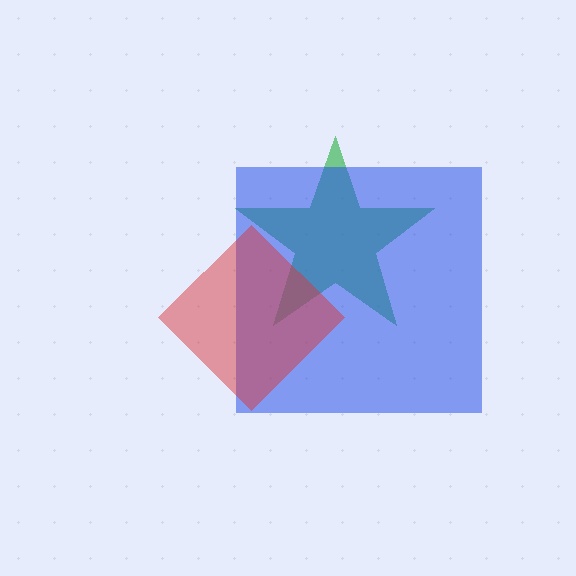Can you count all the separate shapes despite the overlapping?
Yes, there are 3 separate shapes.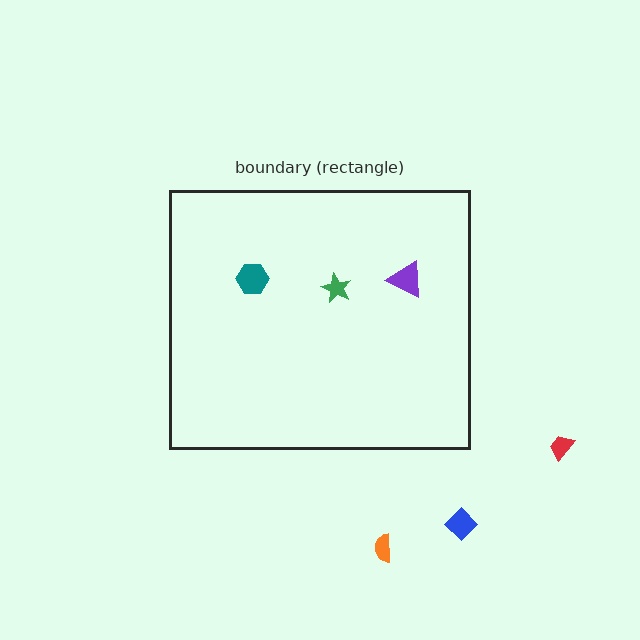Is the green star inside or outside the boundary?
Inside.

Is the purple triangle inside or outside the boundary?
Inside.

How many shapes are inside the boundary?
3 inside, 3 outside.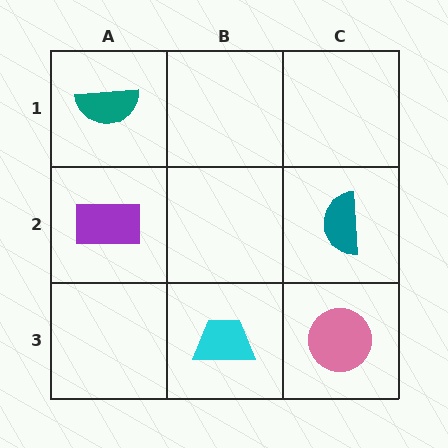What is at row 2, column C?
A teal semicircle.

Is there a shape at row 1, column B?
No, that cell is empty.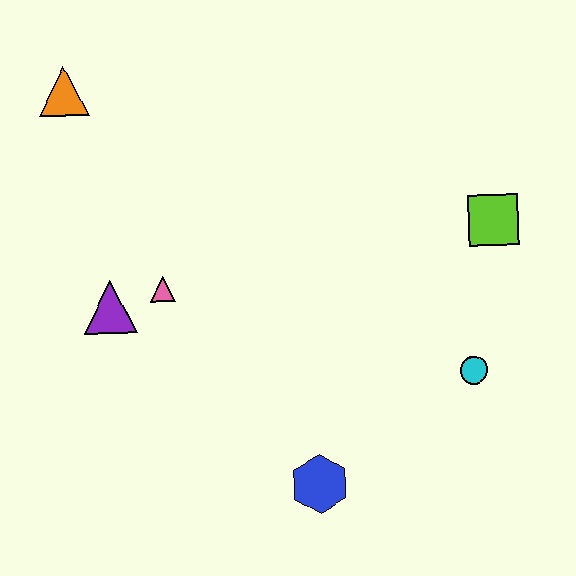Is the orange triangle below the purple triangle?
No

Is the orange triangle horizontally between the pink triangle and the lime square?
No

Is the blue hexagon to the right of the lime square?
No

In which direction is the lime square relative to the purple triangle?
The lime square is to the right of the purple triangle.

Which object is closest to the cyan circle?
The lime square is closest to the cyan circle.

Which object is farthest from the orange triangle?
The cyan circle is farthest from the orange triangle.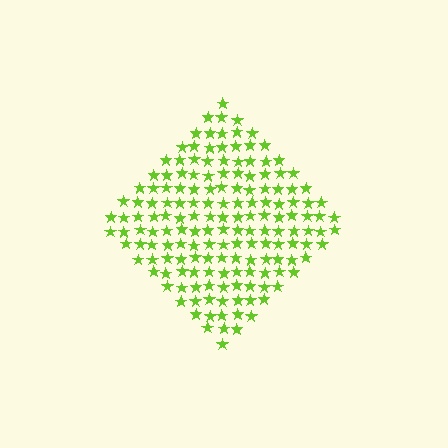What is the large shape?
The large shape is a diamond.